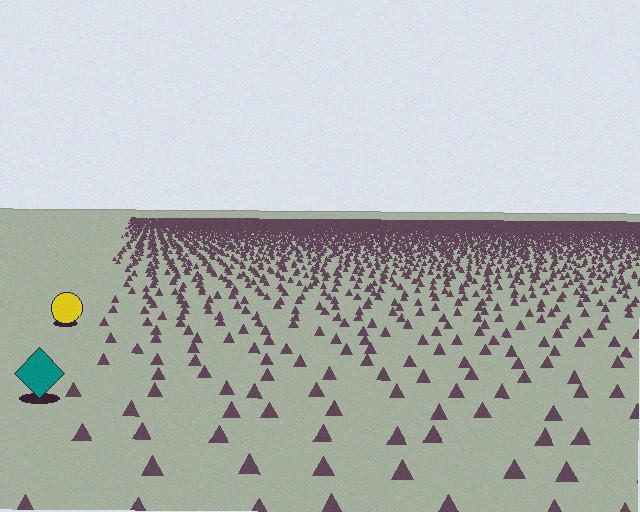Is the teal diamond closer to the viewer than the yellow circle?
Yes. The teal diamond is closer — you can tell from the texture gradient: the ground texture is coarser near it.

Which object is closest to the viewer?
The teal diamond is closest. The texture marks near it are larger and more spread out.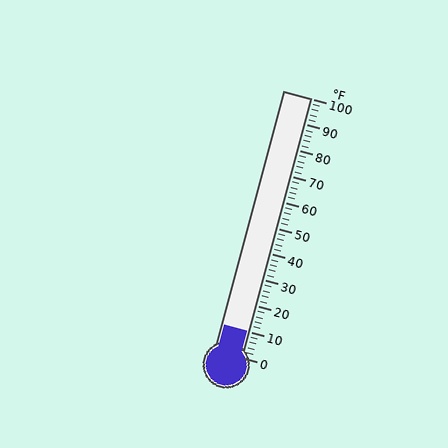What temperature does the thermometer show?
The thermometer shows approximately 10°F.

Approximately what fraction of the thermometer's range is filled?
The thermometer is filled to approximately 10% of its range.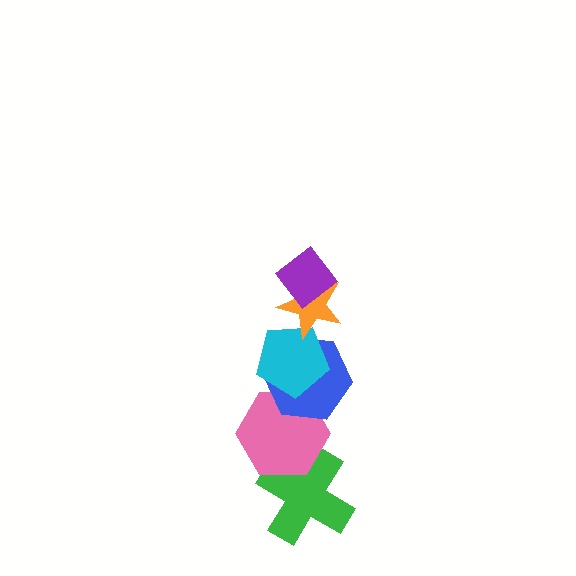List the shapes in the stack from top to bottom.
From top to bottom: the purple diamond, the orange star, the cyan pentagon, the blue hexagon, the pink hexagon, the green cross.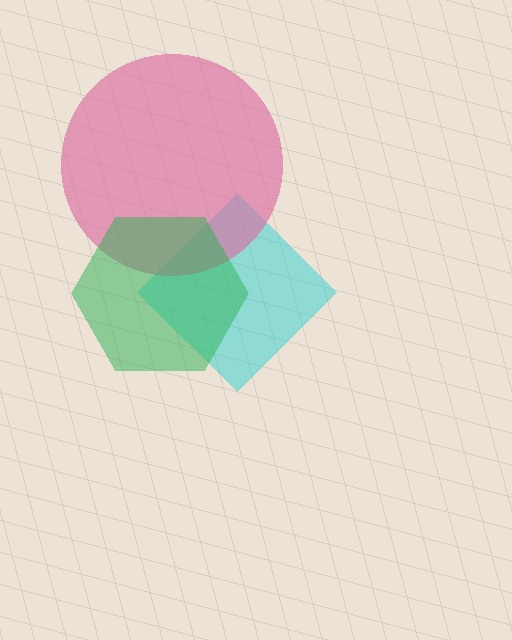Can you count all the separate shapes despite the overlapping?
Yes, there are 3 separate shapes.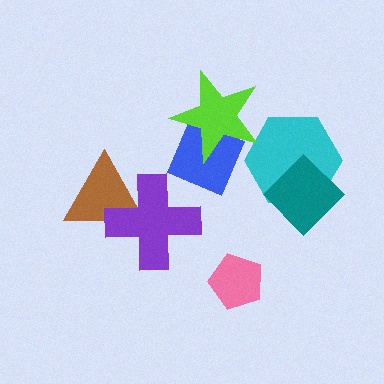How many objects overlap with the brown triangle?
1 object overlaps with the brown triangle.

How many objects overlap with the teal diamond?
1 object overlaps with the teal diamond.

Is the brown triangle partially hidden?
Yes, it is partially covered by another shape.